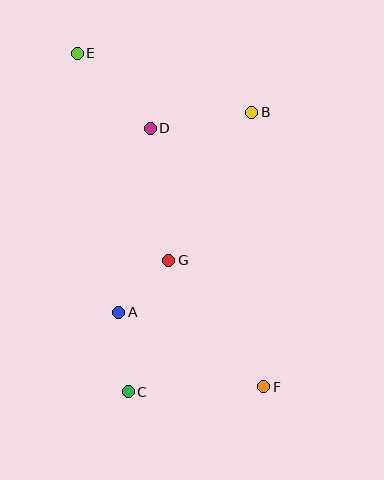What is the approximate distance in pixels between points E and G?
The distance between E and G is approximately 226 pixels.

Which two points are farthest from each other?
Points E and F are farthest from each other.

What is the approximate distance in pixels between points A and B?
The distance between A and B is approximately 240 pixels.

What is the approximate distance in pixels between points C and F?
The distance between C and F is approximately 136 pixels.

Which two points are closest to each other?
Points A and G are closest to each other.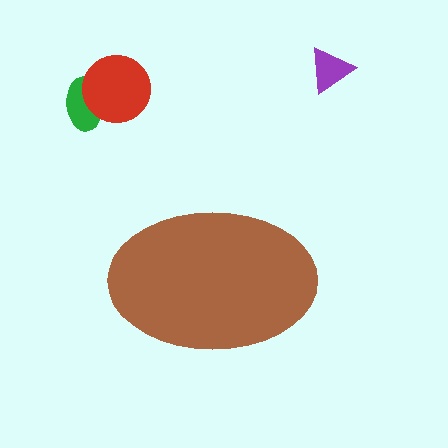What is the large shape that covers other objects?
A brown ellipse.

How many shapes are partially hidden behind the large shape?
0 shapes are partially hidden.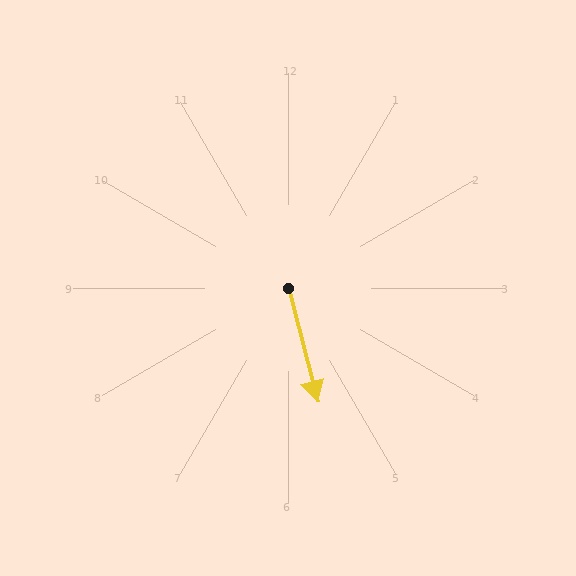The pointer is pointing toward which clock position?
Roughly 6 o'clock.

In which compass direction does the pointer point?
South.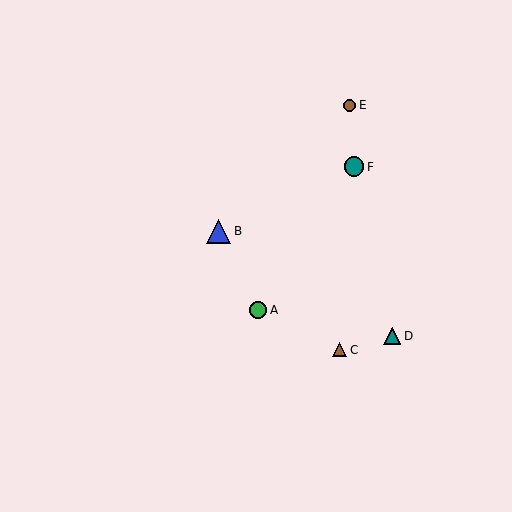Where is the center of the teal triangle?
The center of the teal triangle is at (392, 336).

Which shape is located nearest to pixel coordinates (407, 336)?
The teal triangle (labeled D) at (392, 336) is nearest to that location.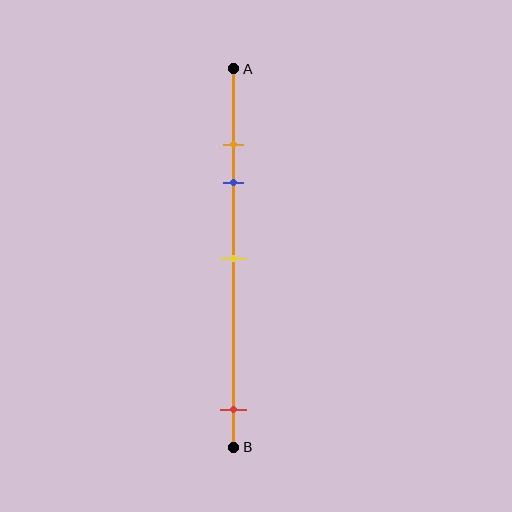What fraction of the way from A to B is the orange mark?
The orange mark is approximately 20% (0.2) of the way from A to B.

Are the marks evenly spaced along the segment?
No, the marks are not evenly spaced.